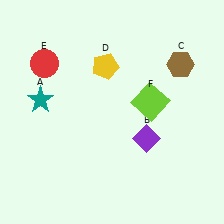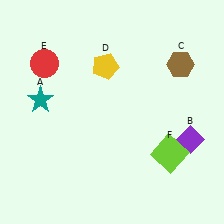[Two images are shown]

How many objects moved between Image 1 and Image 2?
2 objects moved between the two images.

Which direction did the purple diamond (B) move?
The purple diamond (B) moved right.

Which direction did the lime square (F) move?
The lime square (F) moved down.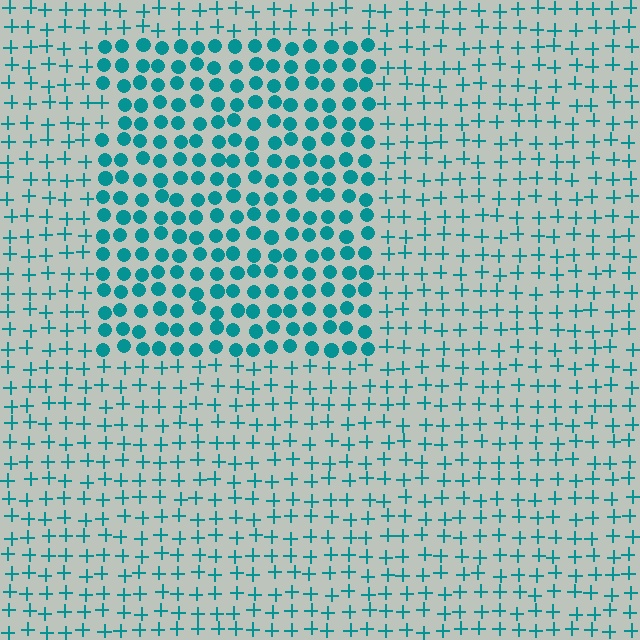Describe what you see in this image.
The image is filled with small teal elements arranged in a uniform grid. A rectangle-shaped region contains circles, while the surrounding area contains plus signs. The boundary is defined purely by the change in element shape.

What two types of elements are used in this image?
The image uses circles inside the rectangle region and plus signs outside it.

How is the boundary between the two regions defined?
The boundary is defined by a change in element shape: circles inside vs. plus signs outside. All elements share the same color and spacing.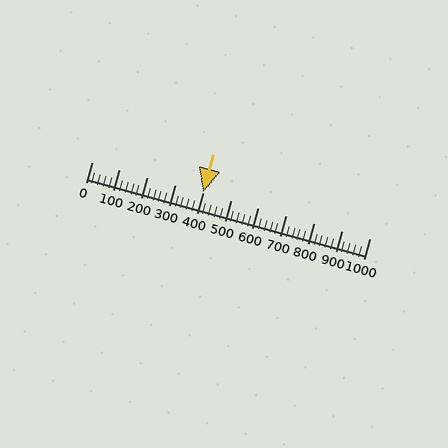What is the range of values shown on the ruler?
The ruler shows values from 0 to 1000.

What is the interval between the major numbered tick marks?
The major tick marks are spaced 100 units apart.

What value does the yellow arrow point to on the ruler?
The yellow arrow points to approximately 400.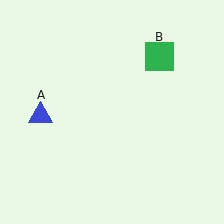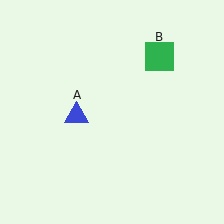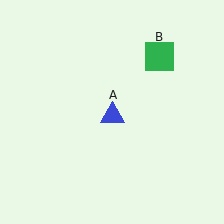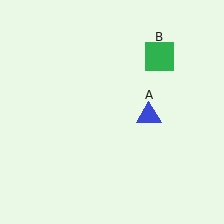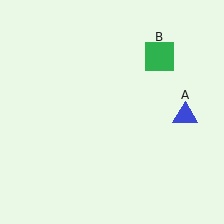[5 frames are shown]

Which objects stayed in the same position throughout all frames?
Green square (object B) remained stationary.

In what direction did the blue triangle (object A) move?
The blue triangle (object A) moved right.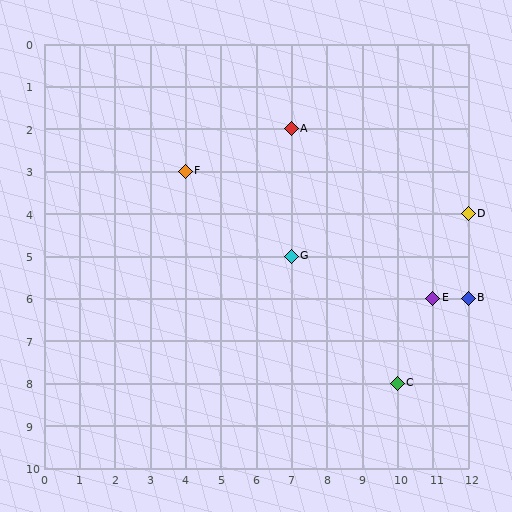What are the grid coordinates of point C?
Point C is at grid coordinates (10, 8).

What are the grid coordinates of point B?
Point B is at grid coordinates (12, 6).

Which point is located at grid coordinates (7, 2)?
Point A is at (7, 2).